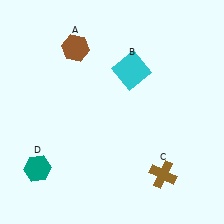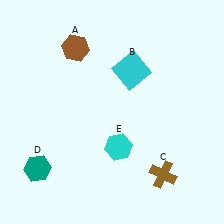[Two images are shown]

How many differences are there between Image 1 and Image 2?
There is 1 difference between the two images.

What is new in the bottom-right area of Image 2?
A cyan hexagon (E) was added in the bottom-right area of Image 2.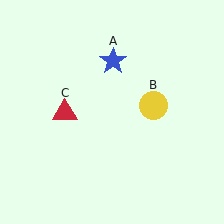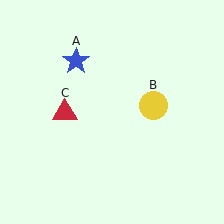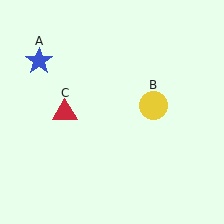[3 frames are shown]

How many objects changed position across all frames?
1 object changed position: blue star (object A).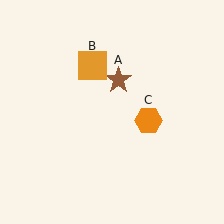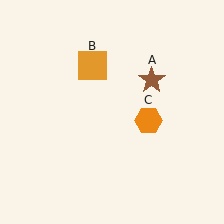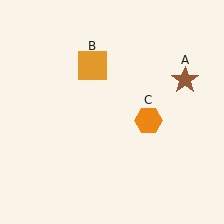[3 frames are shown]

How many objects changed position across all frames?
1 object changed position: brown star (object A).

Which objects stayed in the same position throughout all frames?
Orange square (object B) and orange hexagon (object C) remained stationary.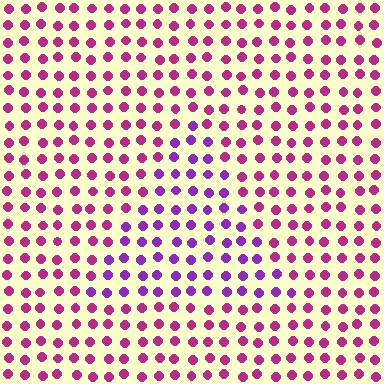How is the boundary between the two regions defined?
The boundary is defined purely by a slight shift in hue (about 37 degrees). Spacing, size, and orientation are identical on both sides.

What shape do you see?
I see a triangle.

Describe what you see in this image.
The image is filled with small magenta elements in a uniform arrangement. A triangle-shaped region is visible where the elements are tinted to a slightly different hue, forming a subtle color boundary.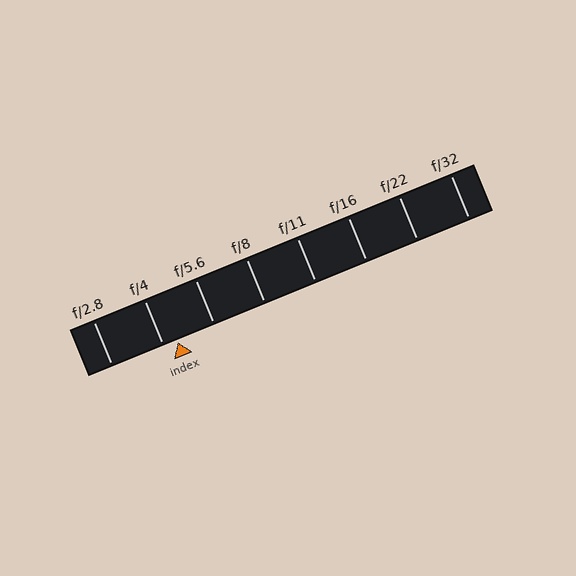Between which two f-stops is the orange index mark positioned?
The index mark is between f/4 and f/5.6.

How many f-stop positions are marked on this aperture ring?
There are 8 f-stop positions marked.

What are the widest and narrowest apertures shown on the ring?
The widest aperture shown is f/2.8 and the narrowest is f/32.